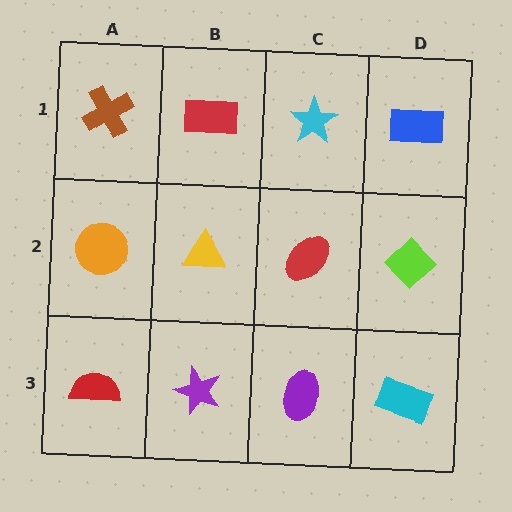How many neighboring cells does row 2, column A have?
3.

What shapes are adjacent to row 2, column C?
A cyan star (row 1, column C), a purple ellipse (row 3, column C), a yellow triangle (row 2, column B), a lime diamond (row 2, column D).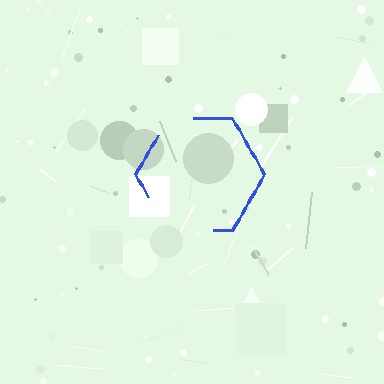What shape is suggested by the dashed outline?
The dashed outline suggests a hexagon.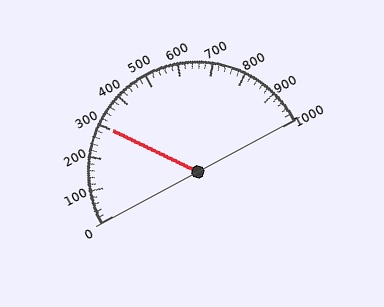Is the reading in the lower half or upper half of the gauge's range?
The reading is in the lower half of the range (0 to 1000).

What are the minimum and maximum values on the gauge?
The gauge ranges from 0 to 1000.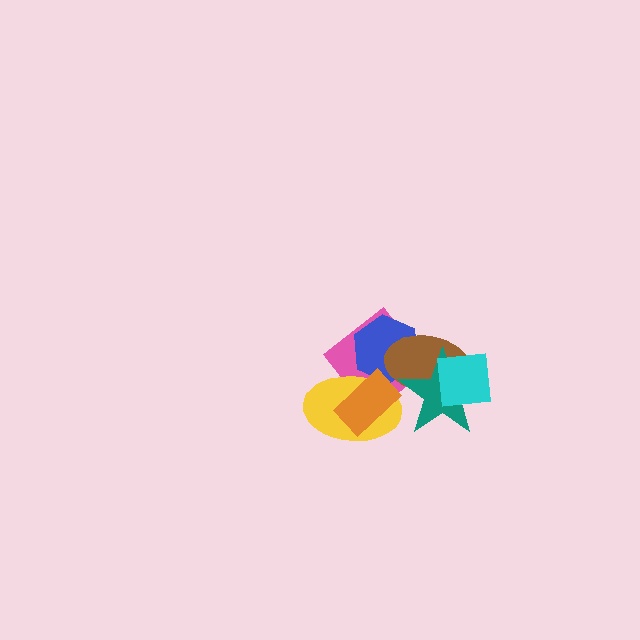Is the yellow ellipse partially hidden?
Yes, it is partially covered by another shape.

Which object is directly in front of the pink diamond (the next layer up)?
The yellow ellipse is directly in front of the pink diamond.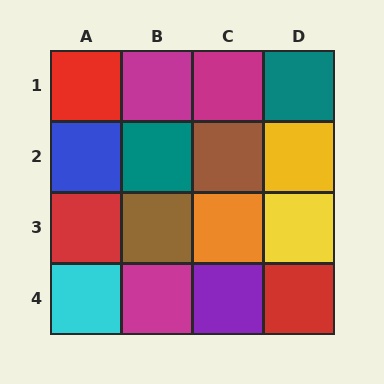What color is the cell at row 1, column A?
Red.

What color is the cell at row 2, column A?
Blue.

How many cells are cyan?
1 cell is cyan.